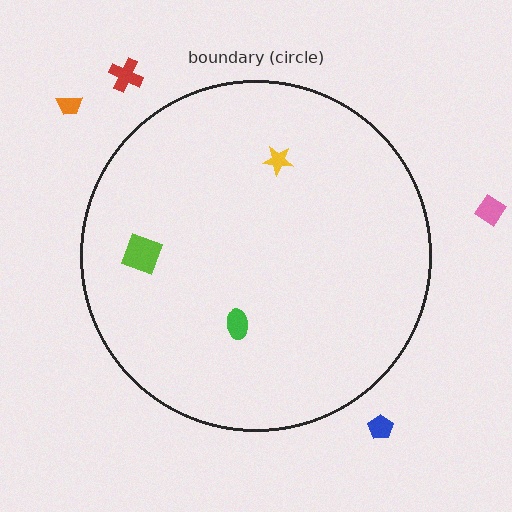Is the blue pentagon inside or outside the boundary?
Outside.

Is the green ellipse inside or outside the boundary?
Inside.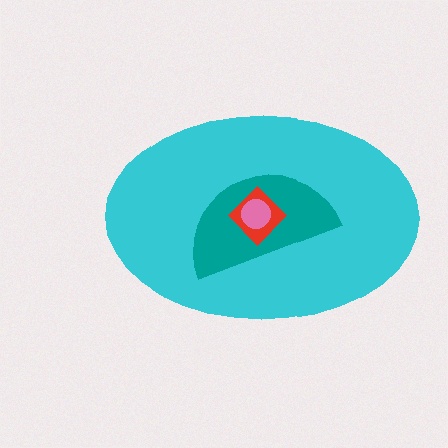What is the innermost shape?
The pink circle.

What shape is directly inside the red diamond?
The pink circle.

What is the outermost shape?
The cyan ellipse.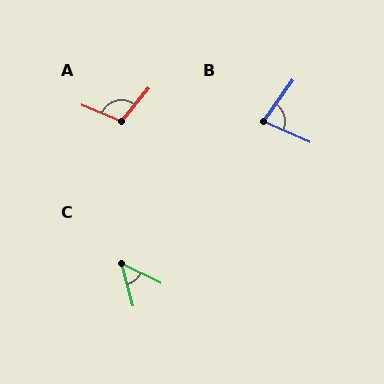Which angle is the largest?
A, at approximately 108 degrees.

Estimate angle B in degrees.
Approximately 78 degrees.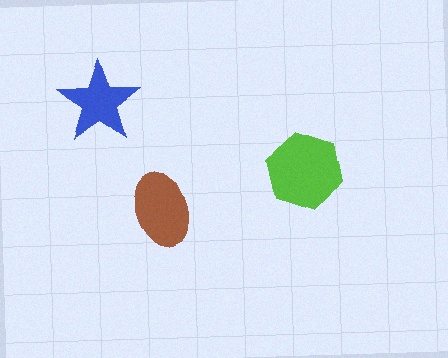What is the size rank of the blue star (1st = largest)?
3rd.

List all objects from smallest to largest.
The blue star, the brown ellipse, the lime hexagon.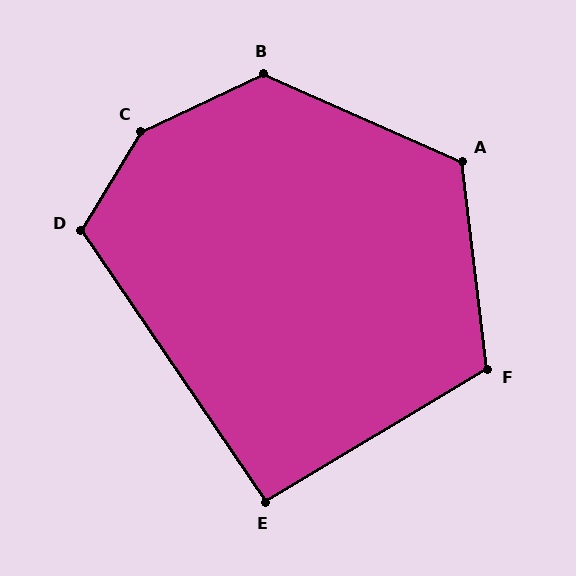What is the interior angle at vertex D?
Approximately 115 degrees (obtuse).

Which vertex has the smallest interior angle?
E, at approximately 93 degrees.